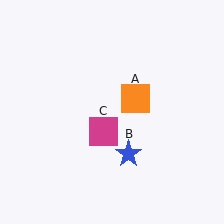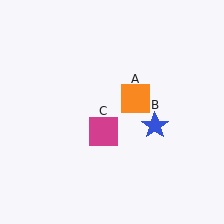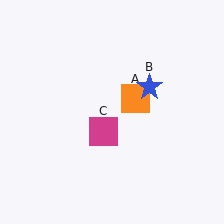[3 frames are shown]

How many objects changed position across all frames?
1 object changed position: blue star (object B).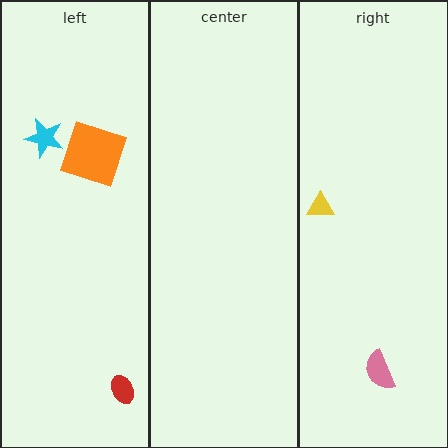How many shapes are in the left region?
3.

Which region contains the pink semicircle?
The right region.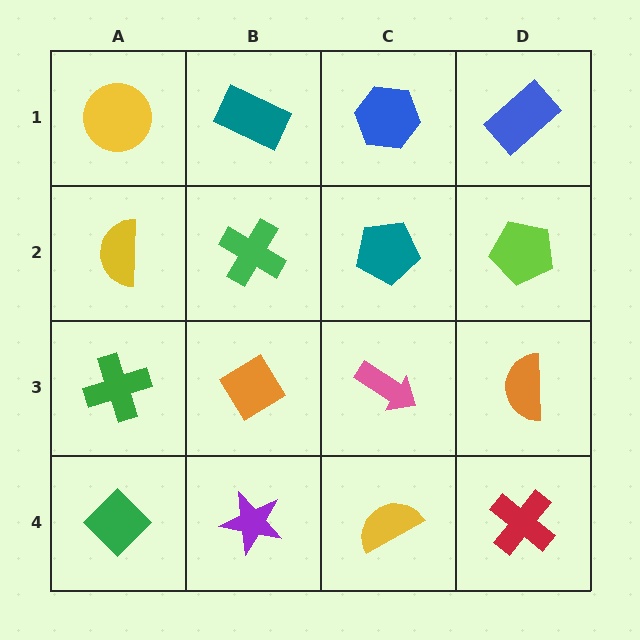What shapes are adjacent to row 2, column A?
A yellow circle (row 1, column A), a green cross (row 3, column A), a green cross (row 2, column B).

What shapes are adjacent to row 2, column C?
A blue hexagon (row 1, column C), a pink arrow (row 3, column C), a green cross (row 2, column B), a lime pentagon (row 2, column D).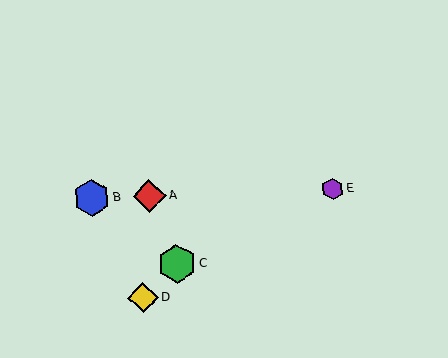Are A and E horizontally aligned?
Yes, both are at y≈196.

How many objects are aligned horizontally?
3 objects (A, B, E) are aligned horizontally.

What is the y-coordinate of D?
Object D is at y≈298.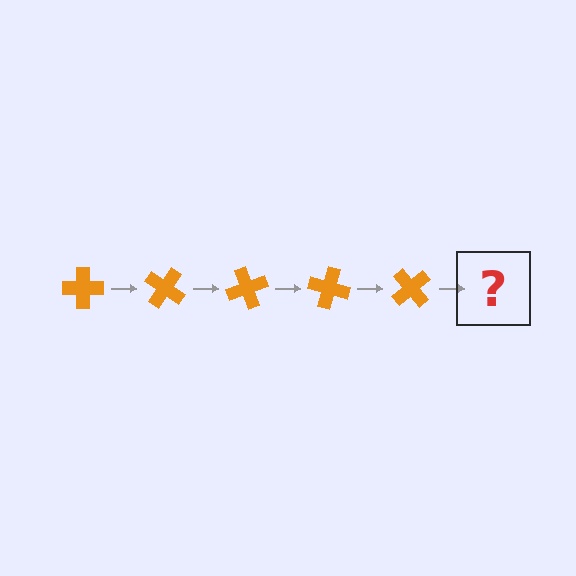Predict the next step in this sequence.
The next step is an orange cross rotated 175 degrees.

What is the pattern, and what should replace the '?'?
The pattern is that the cross rotates 35 degrees each step. The '?' should be an orange cross rotated 175 degrees.